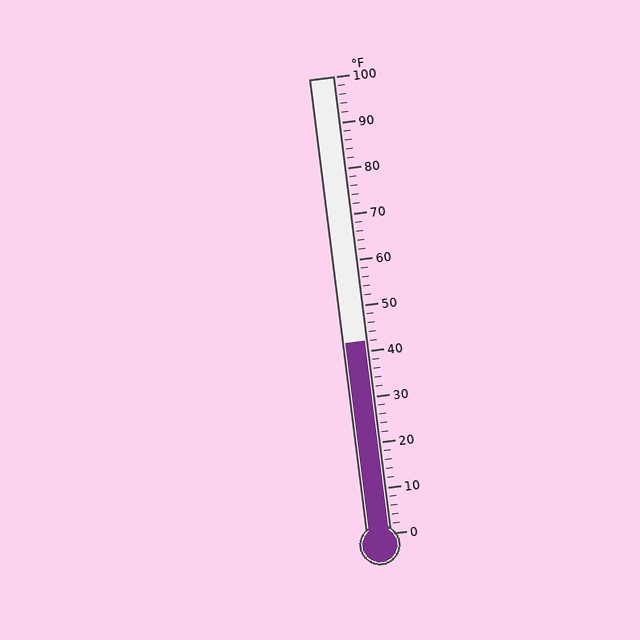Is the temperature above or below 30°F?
The temperature is above 30°F.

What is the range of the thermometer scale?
The thermometer scale ranges from 0°F to 100°F.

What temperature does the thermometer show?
The thermometer shows approximately 42°F.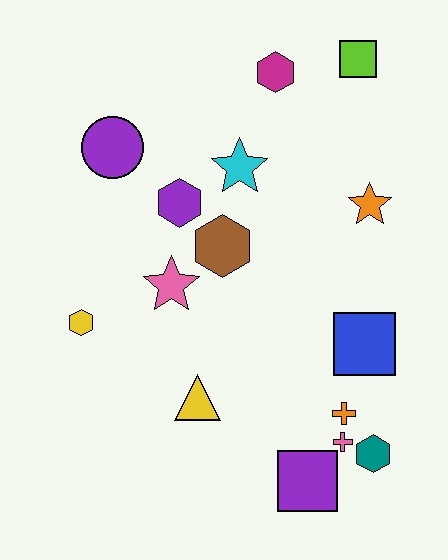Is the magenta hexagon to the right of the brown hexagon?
Yes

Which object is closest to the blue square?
The orange cross is closest to the blue square.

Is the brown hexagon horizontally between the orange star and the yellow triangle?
Yes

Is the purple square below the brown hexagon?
Yes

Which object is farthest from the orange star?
The yellow hexagon is farthest from the orange star.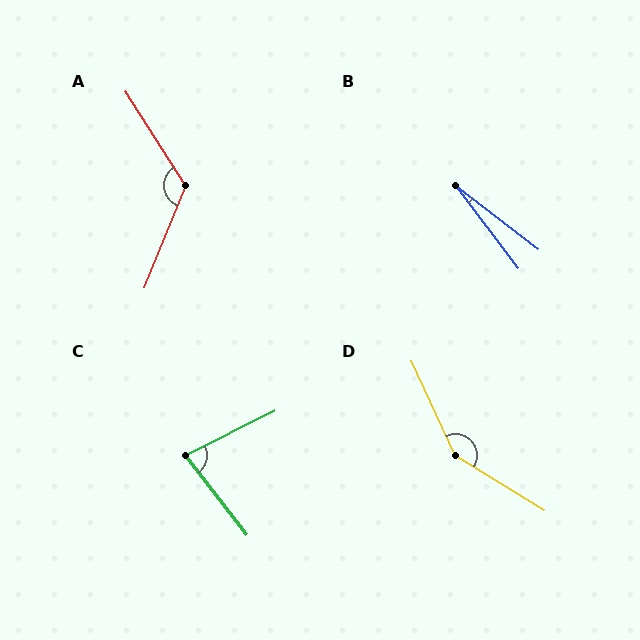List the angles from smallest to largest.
B (15°), C (79°), A (125°), D (146°).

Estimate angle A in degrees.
Approximately 125 degrees.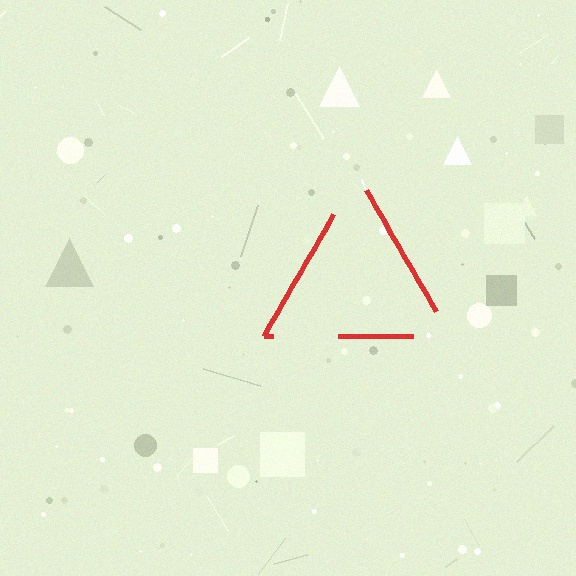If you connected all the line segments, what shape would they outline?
They would outline a triangle.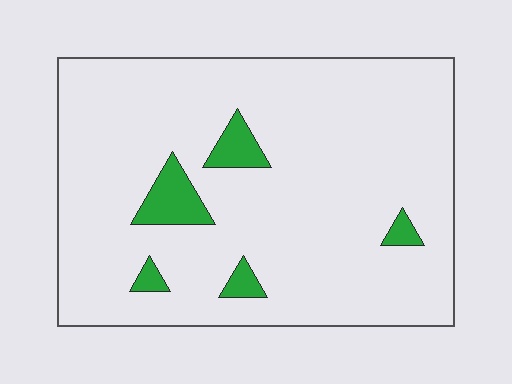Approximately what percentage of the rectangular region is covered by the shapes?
Approximately 10%.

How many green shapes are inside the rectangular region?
5.